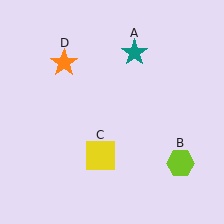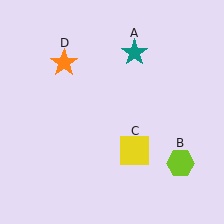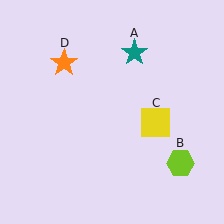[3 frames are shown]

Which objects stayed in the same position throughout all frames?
Teal star (object A) and lime hexagon (object B) and orange star (object D) remained stationary.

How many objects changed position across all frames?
1 object changed position: yellow square (object C).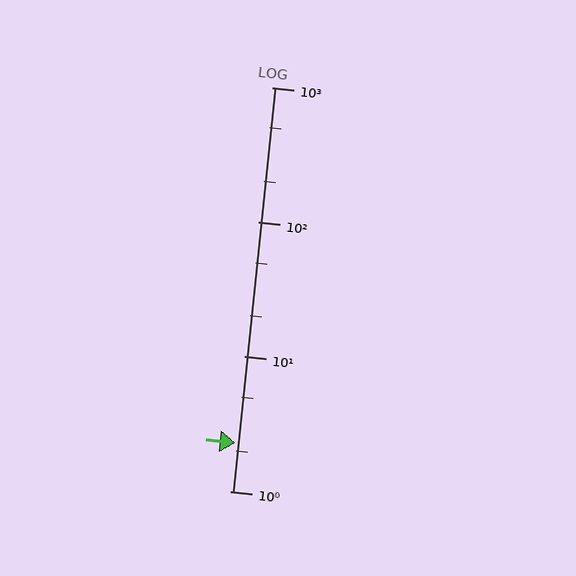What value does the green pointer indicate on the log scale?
The pointer indicates approximately 2.3.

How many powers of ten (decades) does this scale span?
The scale spans 3 decades, from 1 to 1000.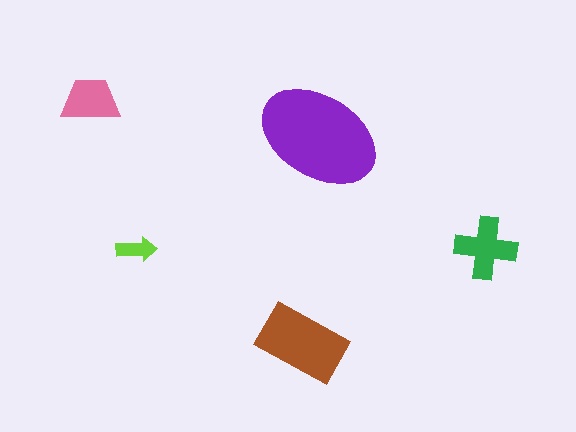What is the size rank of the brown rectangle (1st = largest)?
2nd.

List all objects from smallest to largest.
The lime arrow, the pink trapezoid, the green cross, the brown rectangle, the purple ellipse.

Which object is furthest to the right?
The green cross is rightmost.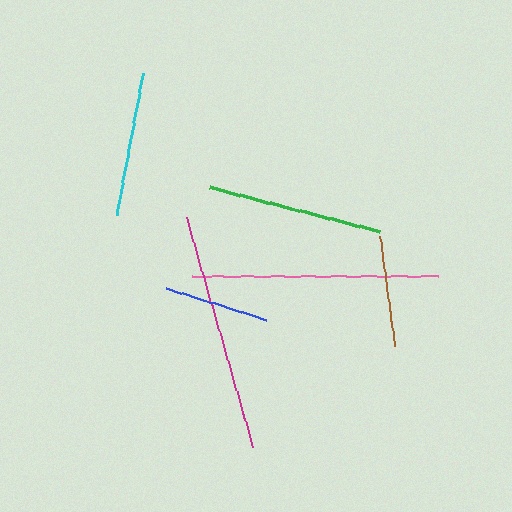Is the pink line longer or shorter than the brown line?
The pink line is longer than the brown line.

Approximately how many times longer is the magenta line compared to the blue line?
The magenta line is approximately 2.3 times the length of the blue line.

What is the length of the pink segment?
The pink segment is approximately 246 pixels long.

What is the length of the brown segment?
The brown segment is approximately 111 pixels long.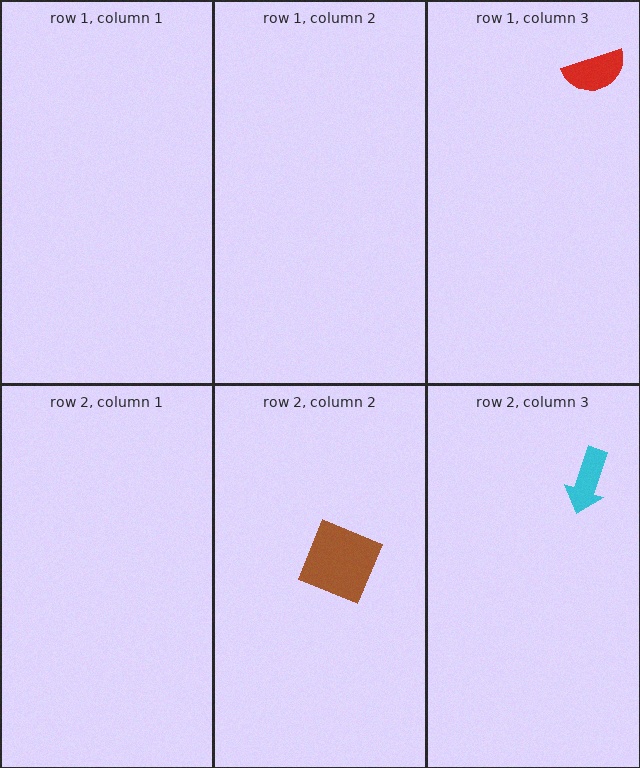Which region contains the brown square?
The row 2, column 2 region.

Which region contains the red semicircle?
The row 1, column 3 region.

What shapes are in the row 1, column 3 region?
The red semicircle.